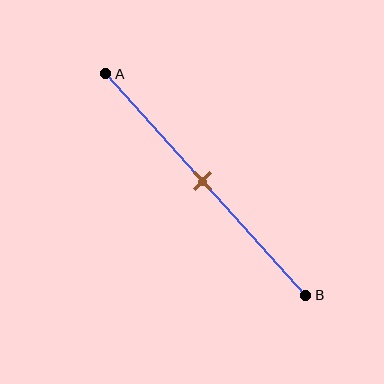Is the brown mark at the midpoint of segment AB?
Yes, the mark is approximately at the midpoint.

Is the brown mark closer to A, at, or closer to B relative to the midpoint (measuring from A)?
The brown mark is approximately at the midpoint of segment AB.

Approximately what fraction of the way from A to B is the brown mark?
The brown mark is approximately 50% of the way from A to B.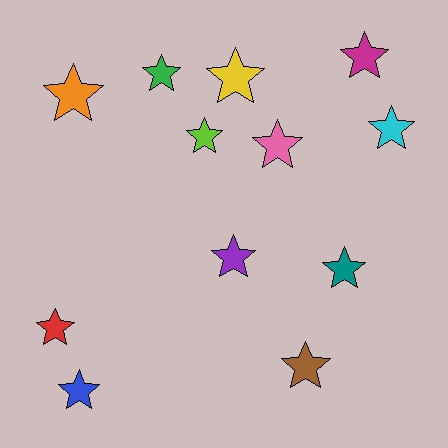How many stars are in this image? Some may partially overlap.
There are 12 stars.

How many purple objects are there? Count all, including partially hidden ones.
There is 1 purple object.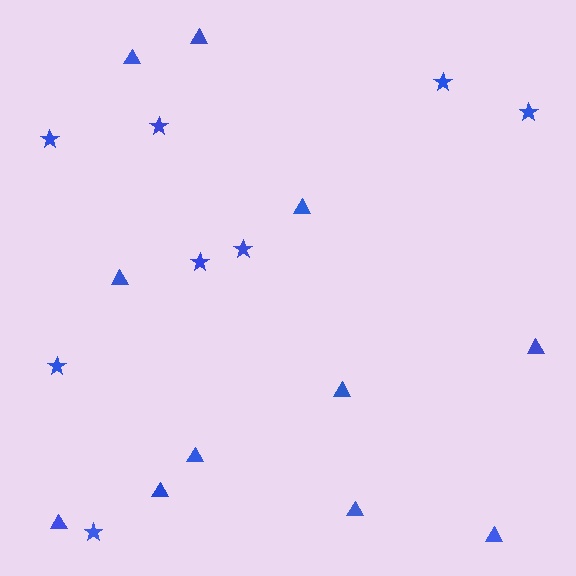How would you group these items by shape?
There are 2 groups: one group of triangles (11) and one group of stars (8).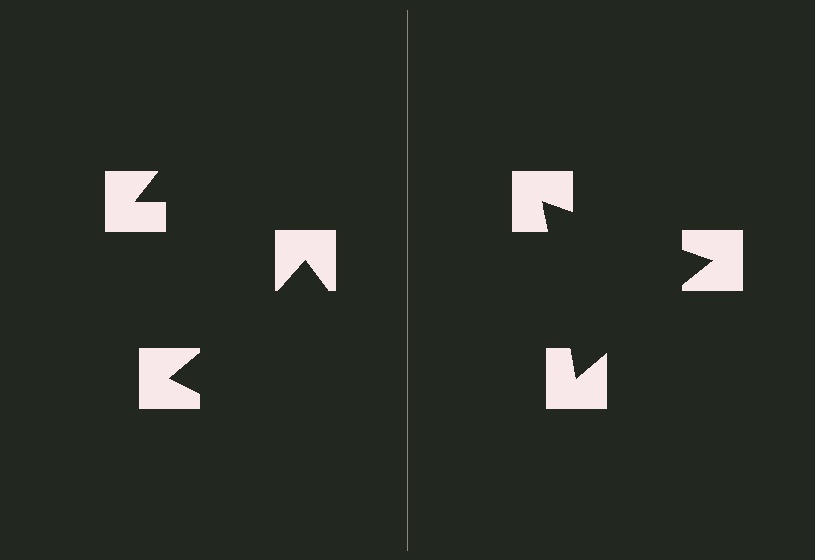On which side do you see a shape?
An illusory triangle appears on the right side. On the left side the wedge cuts are rotated, so no coherent shape forms.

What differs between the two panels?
The notched squares are positioned identically on both sides; only the wedge orientations differ. On the right they align to a triangle; on the left they are misaligned.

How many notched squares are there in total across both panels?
6 — 3 on each side.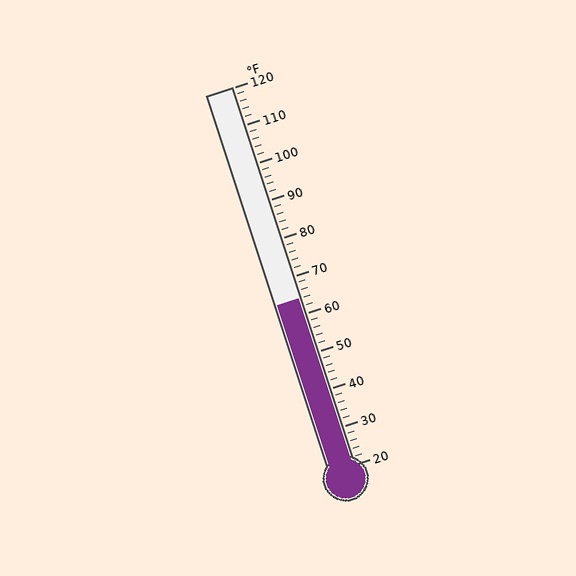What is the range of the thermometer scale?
The thermometer scale ranges from 20°F to 120°F.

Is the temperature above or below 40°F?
The temperature is above 40°F.